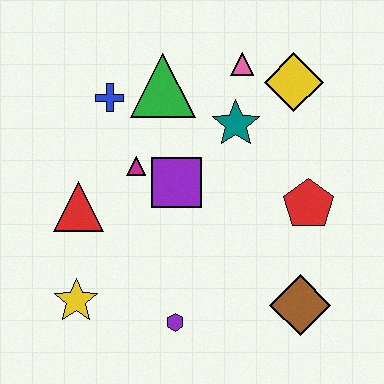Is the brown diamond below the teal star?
Yes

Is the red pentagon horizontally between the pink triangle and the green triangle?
No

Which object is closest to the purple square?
The magenta triangle is closest to the purple square.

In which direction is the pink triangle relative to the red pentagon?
The pink triangle is above the red pentagon.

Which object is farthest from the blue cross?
The brown diamond is farthest from the blue cross.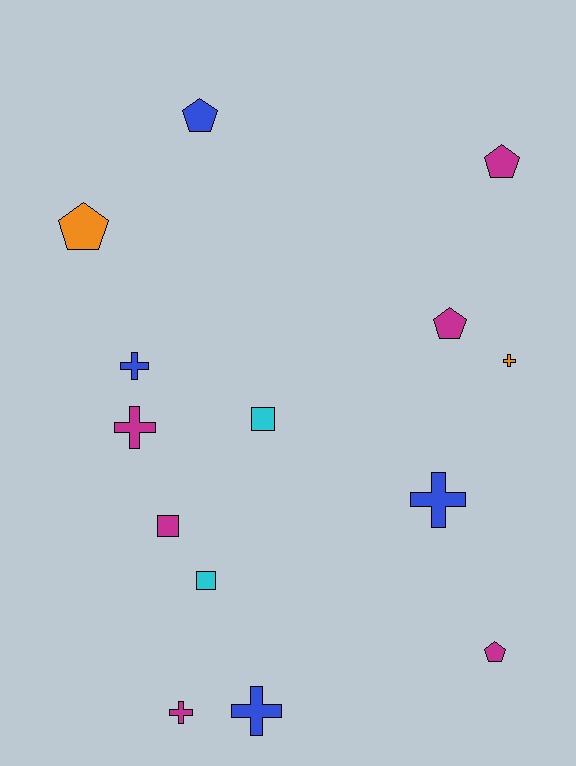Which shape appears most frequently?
Cross, with 6 objects.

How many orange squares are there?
There are no orange squares.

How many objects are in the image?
There are 14 objects.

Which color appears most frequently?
Magenta, with 6 objects.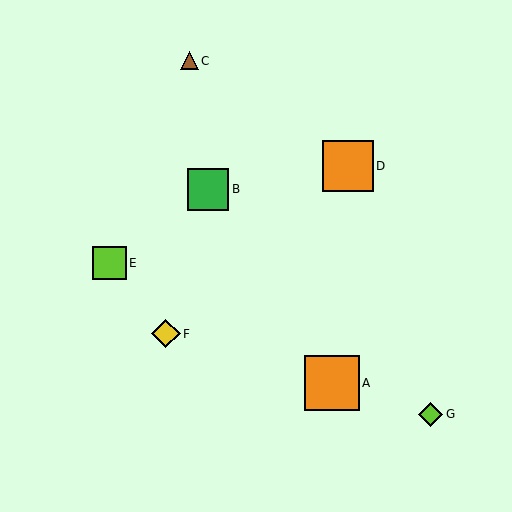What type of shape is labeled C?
Shape C is a brown triangle.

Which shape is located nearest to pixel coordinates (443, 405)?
The lime diamond (labeled G) at (430, 414) is nearest to that location.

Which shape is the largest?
The orange square (labeled A) is the largest.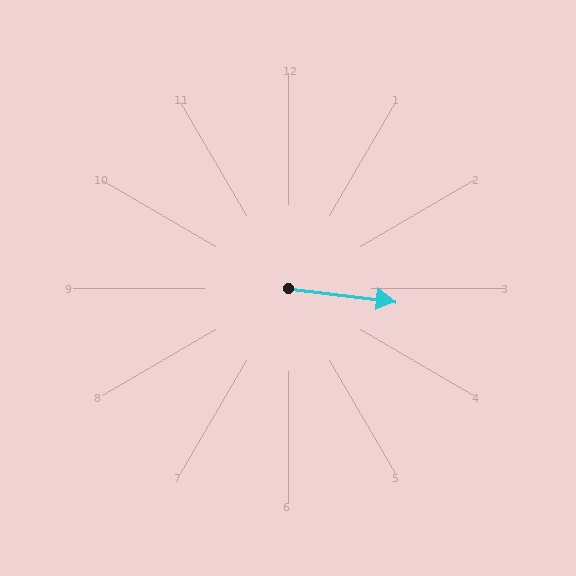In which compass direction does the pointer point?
East.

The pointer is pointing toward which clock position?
Roughly 3 o'clock.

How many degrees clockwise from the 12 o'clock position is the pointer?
Approximately 97 degrees.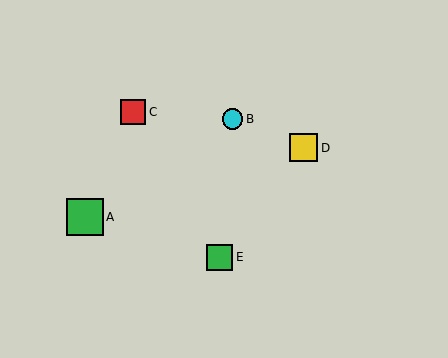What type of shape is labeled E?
Shape E is a green square.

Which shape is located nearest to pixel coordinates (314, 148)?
The yellow square (labeled D) at (303, 148) is nearest to that location.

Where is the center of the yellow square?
The center of the yellow square is at (303, 148).